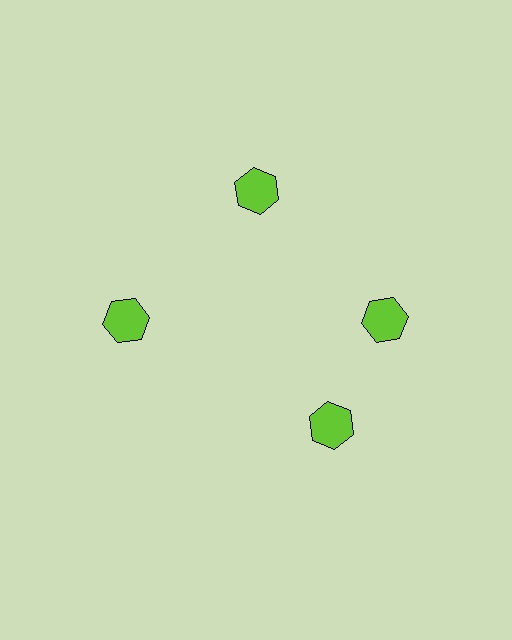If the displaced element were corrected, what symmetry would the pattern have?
It would have 4-fold rotational symmetry — the pattern would map onto itself every 90 degrees.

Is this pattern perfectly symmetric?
No. The 4 lime hexagons are arranged in a ring, but one element near the 6 o'clock position is rotated out of alignment along the ring, breaking the 4-fold rotational symmetry.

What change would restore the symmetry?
The symmetry would be restored by rotating it back into even spacing with its neighbors so that all 4 hexagons sit at equal angles and equal distance from the center.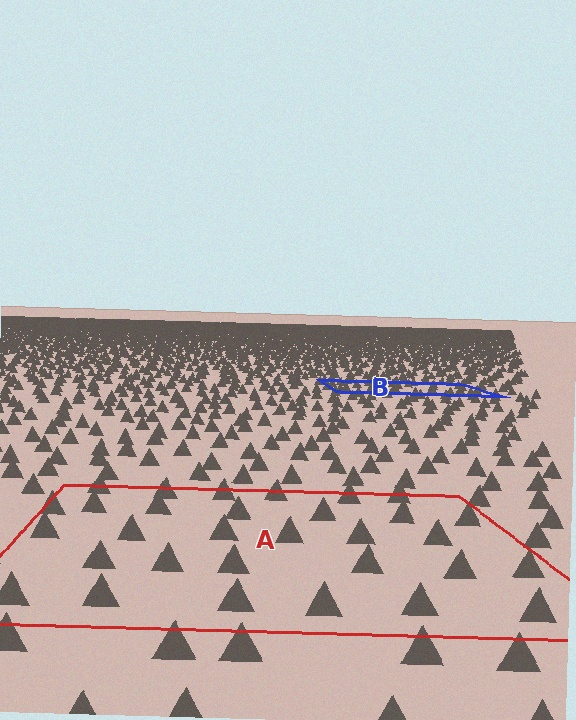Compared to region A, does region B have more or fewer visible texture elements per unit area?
Region B has more texture elements per unit area — they are packed more densely because it is farther away.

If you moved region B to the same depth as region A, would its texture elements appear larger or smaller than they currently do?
They would appear larger. At a closer depth, the same texture elements are projected at a bigger on-screen size.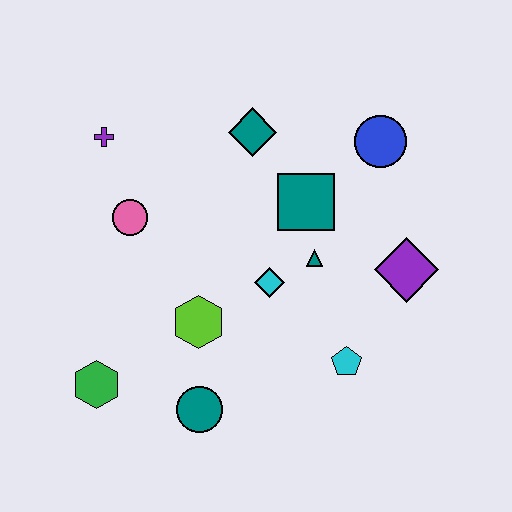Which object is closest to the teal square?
The teal triangle is closest to the teal square.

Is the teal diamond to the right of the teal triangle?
No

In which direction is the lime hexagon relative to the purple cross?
The lime hexagon is below the purple cross.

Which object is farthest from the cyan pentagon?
The purple cross is farthest from the cyan pentagon.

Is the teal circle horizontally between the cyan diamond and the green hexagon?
Yes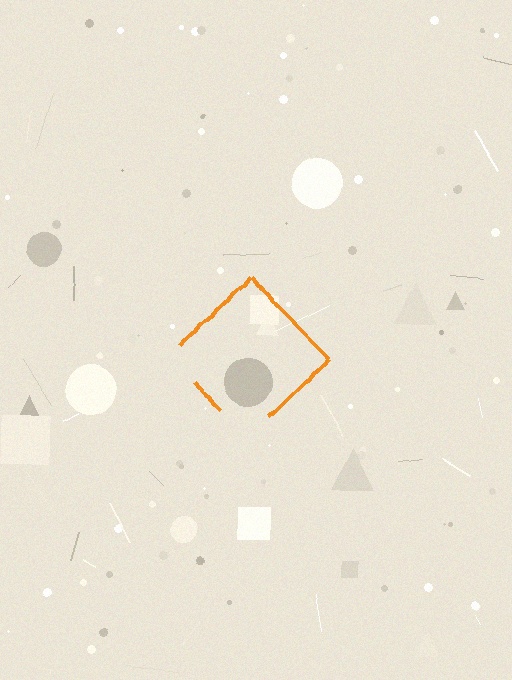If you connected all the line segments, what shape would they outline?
They would outline a diamond.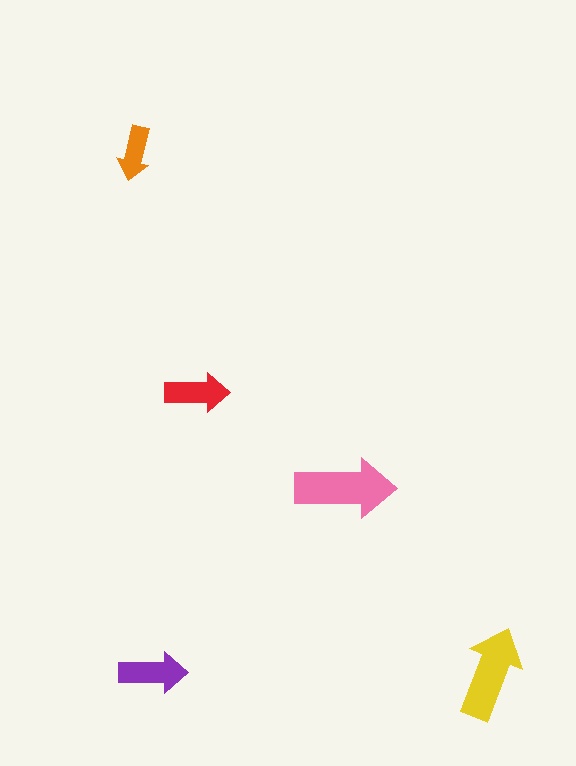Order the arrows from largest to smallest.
the pink one, the yellow one, the purple one, the red one, the orange one.